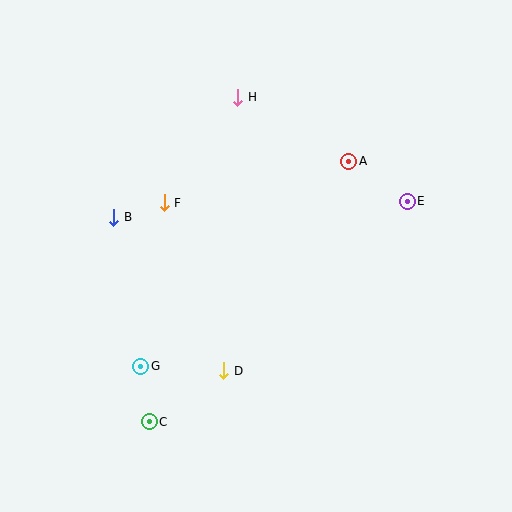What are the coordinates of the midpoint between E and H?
The midpoint between E and H is at (322, 149).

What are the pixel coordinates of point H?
Point H is at (238, 97).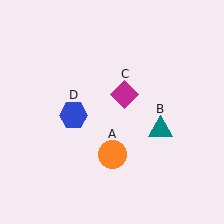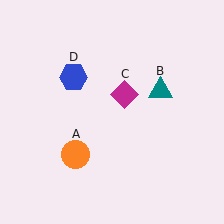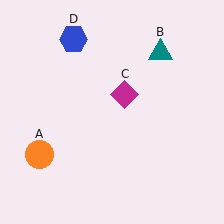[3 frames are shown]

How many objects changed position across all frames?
3 objects changed position: orange circle (object A), teal triangle (object B), blue hexagon (object D).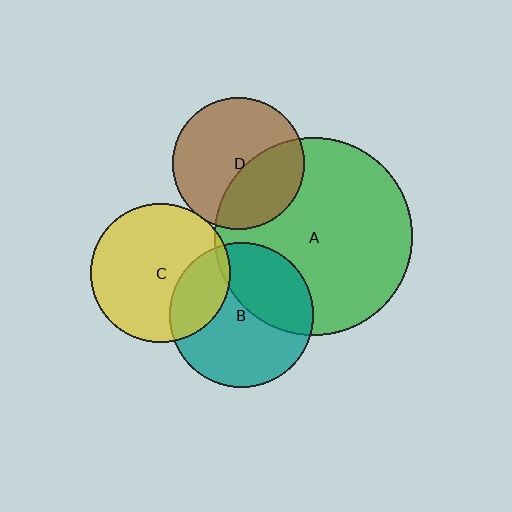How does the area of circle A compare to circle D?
Approximately 2.3 times.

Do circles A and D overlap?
Yes.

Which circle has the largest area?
Circle A (green).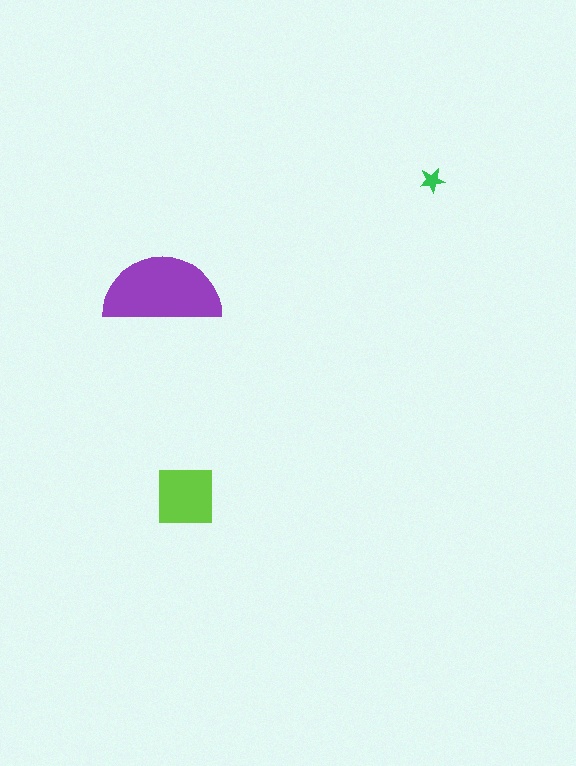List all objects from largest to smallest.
The purple semicircle, the lime square, the green star.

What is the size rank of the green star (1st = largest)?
3rd.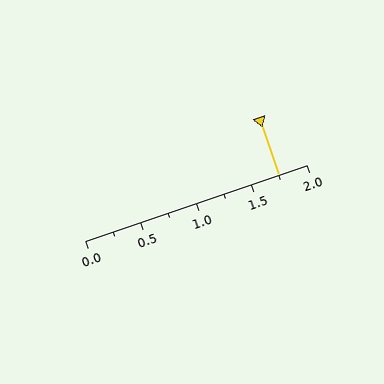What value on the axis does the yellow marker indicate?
The marker indicates approximately 1.75.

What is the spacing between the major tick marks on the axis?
The major ticks are spaced 0.5 apart.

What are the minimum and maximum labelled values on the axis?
The axis runs from 0.0 to 2.0.